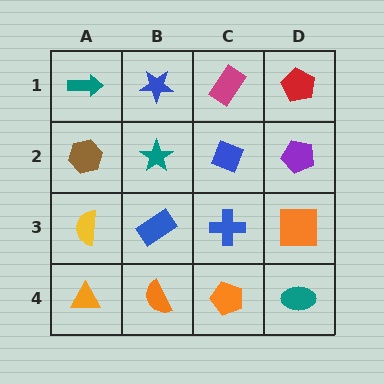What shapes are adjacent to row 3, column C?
A blue diamond (row 2, column C), an orange pentagon (row 4, column C), a blue rectangle (row 3, column B), an orange square (row 3, column D).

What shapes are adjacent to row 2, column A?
A teal arrow (row 1, column A), a yellow semicircle (row 3, column A), a teal star (row 2, column B).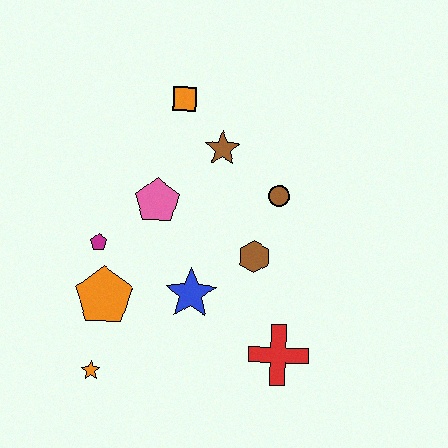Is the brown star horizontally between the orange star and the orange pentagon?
No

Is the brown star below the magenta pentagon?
No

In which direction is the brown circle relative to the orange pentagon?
The brown circle is to the right of the orange pentagon.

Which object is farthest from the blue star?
The orange square is farthest from the blue star.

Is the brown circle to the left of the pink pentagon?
No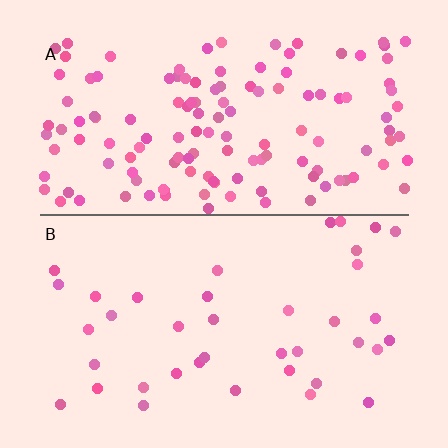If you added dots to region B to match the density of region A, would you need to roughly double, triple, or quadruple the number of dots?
Approximately triple.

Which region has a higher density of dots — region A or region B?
A (the top).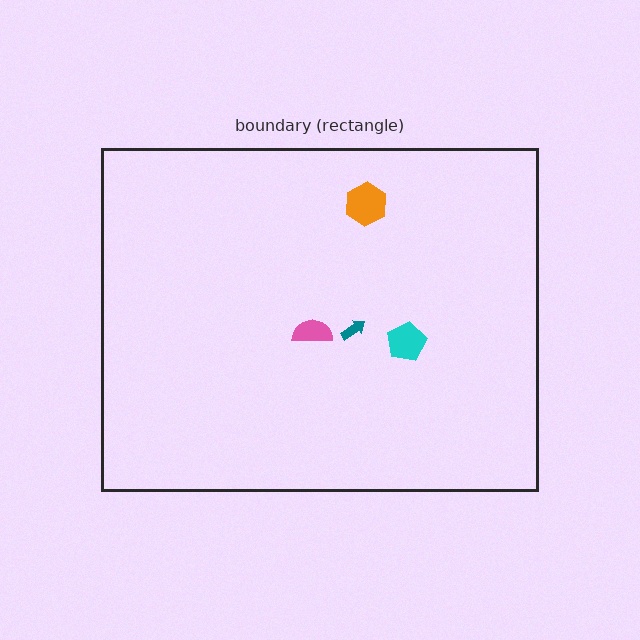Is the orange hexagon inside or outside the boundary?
Inside.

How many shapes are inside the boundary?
4 inside, 0 outside.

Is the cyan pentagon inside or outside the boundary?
Inside.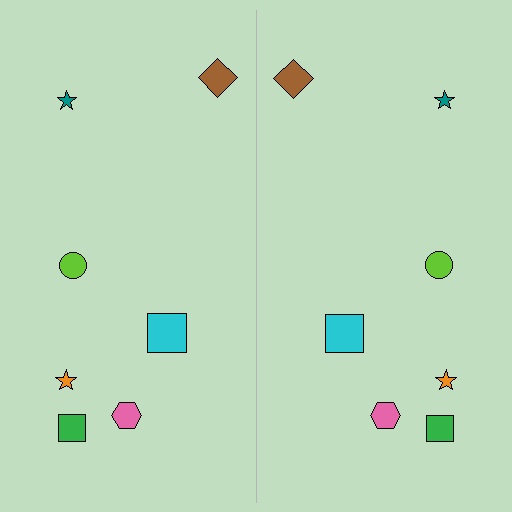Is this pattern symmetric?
Yes, this pattern has bilateral (reflection) symmetry.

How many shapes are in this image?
There are 14 shapes in this image.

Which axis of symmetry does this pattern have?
The pattern has a vertical axis of symmetry running through the center of the image.